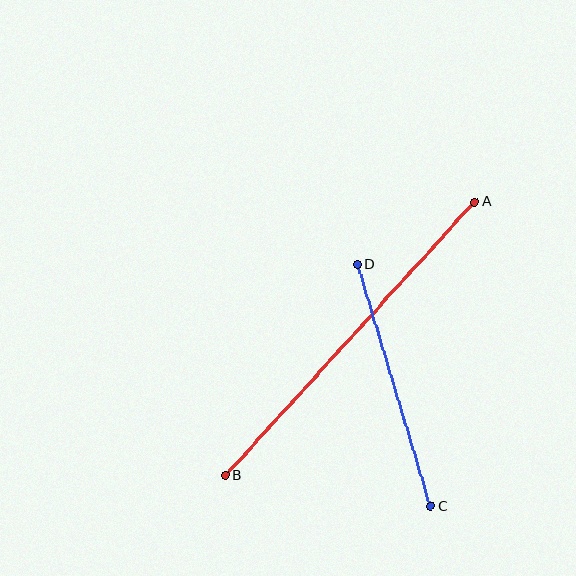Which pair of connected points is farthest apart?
Points A and B are farthest apart.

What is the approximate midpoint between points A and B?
The midpoint is at approximately (350, 339) pixels.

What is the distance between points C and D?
The distance is approximately 253 pixels.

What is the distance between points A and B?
The distance is approximately 370 pixels.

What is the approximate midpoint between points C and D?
The midpoint is at approximately (394, 385) pixels.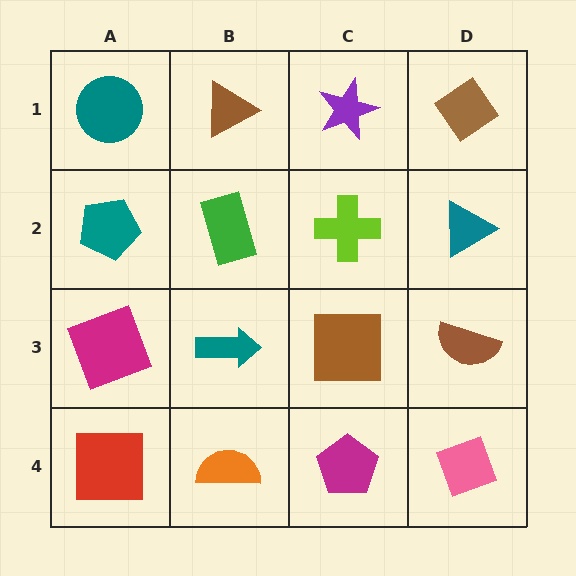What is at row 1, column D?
A brown diamond.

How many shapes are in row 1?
4 shapes.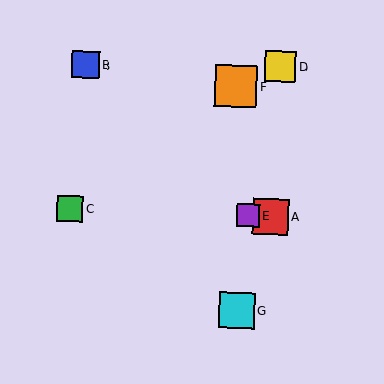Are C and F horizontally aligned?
No, C is at y≈208 and F is at y≈86.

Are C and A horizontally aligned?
Yes, both are at y≈208.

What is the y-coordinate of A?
Object A is at y≈216.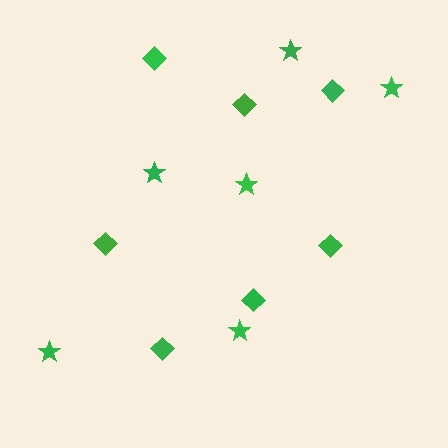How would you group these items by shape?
There are 2 groups: one group of diamonds (7) and one group of stars (6).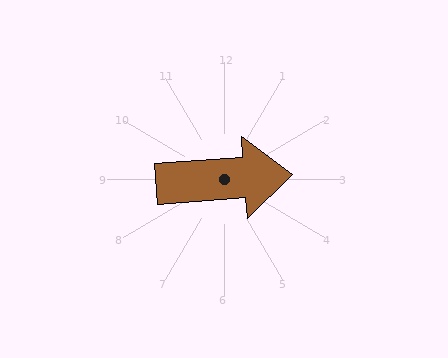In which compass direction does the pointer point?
East.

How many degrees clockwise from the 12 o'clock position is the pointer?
Approximately 86 degrees.